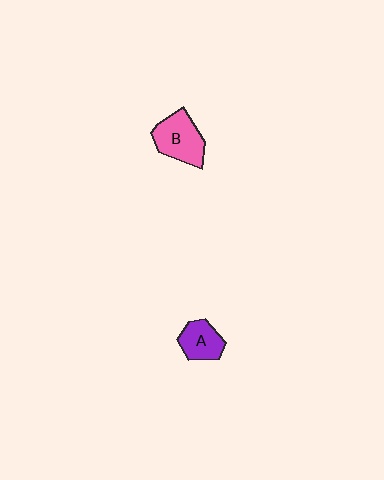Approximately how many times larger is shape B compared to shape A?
Approximately 1.4 times.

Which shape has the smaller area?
Shape A (purple).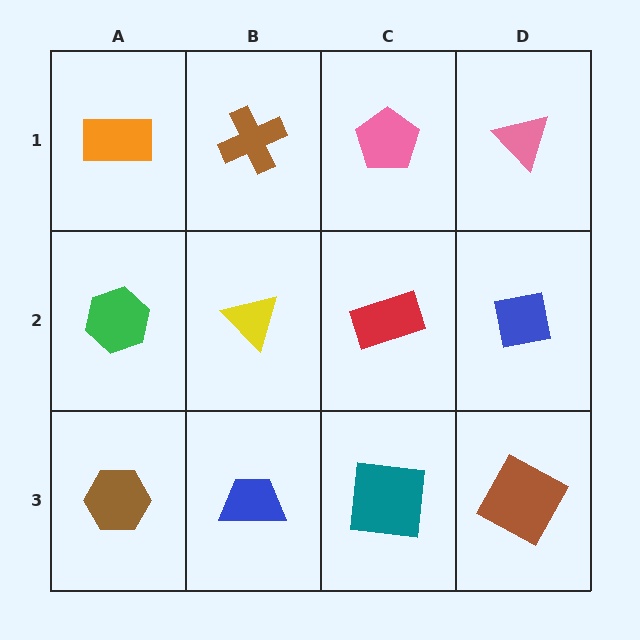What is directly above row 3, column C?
A red rectangle.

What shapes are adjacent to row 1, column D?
A blue square (row 2, column D), a pink pentagon (row 1, column C).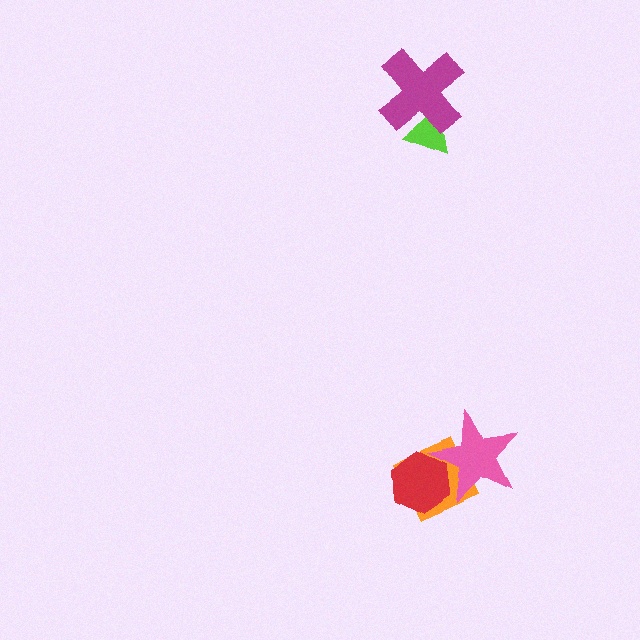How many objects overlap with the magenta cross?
1 object overlaps with the magenta cross.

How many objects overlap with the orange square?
2 objects overlap with the orange square.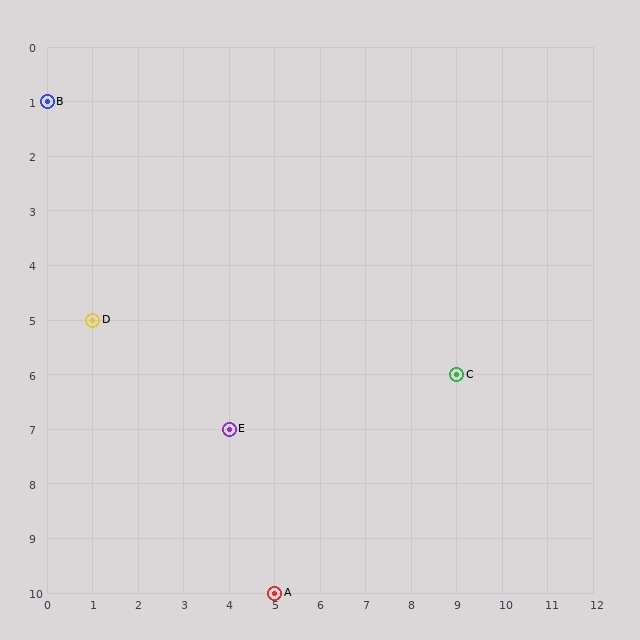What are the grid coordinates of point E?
Point E is at grid coordinates (4, 7).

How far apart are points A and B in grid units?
Points A and B are 5 columns and 9 rows apart (about 10.3 grid units diagonally).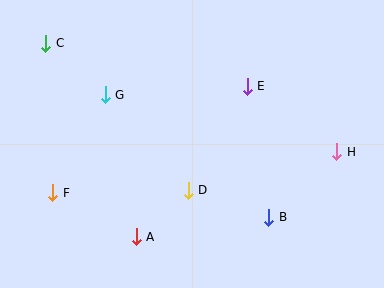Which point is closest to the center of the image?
Point D at (188, 190) is closest to the center.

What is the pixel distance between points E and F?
The distance between E and F is 221 pixels.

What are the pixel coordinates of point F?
Point F is at (53, 193).